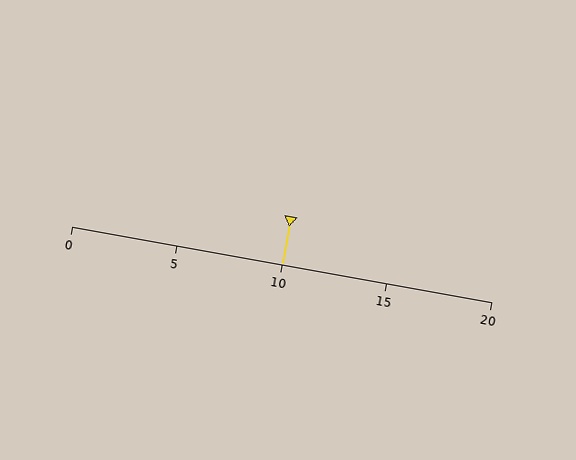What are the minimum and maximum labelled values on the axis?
The axis runs from 0 to 20.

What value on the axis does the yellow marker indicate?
The marker indicates approximately 10.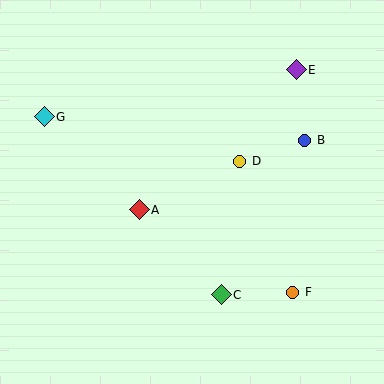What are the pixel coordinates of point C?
Point C is at (221, 295).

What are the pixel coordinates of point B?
Point B is at (305, 140).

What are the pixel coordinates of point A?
Point A is at (139, 210).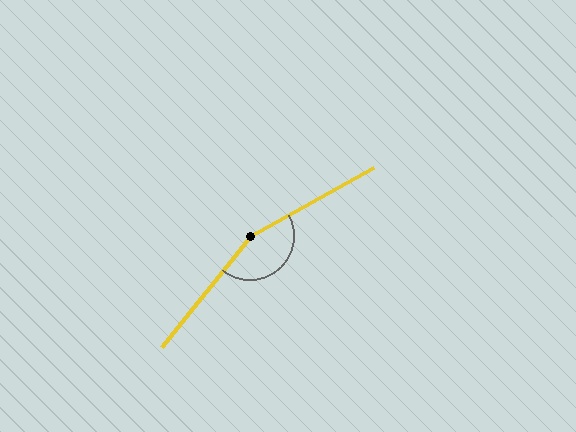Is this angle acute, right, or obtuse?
It is obtuse.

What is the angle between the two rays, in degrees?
Approximately 158 degrees.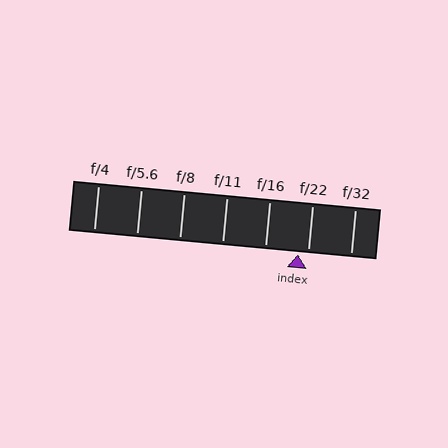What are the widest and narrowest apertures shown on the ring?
The widest aperture shown is f/4 and the narrowest is f/32.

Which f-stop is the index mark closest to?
The index mark is closest to f/22.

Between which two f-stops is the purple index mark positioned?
The index mark is between f/16 and f/22.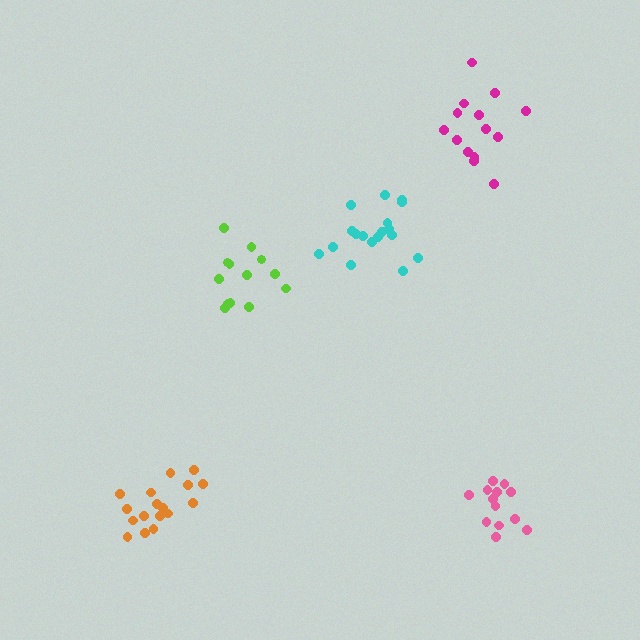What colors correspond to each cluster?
The clusters are colored: pink, lime, cyan, orange, magenta.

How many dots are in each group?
Group 1: 13 dots, Group 2: 13 dots, Group 3: 18 dots, Group 4: 17 dots, Group 5: 14 dots (75 total).